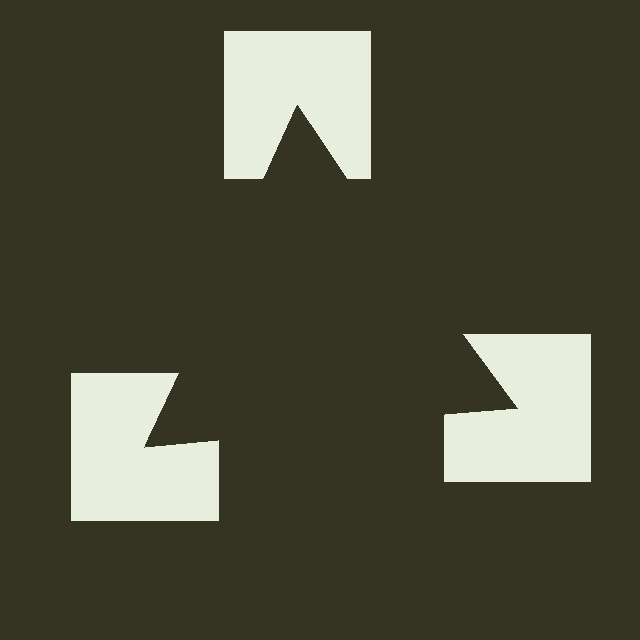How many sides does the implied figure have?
3 sides.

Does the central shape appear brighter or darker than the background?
It typically appears slightly darker than the background, even though no actual brightness change is drawn.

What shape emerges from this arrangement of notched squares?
An illusory triangle — its edges are inferred from the aligned wedge cuts in the notched squares, not physically drawn.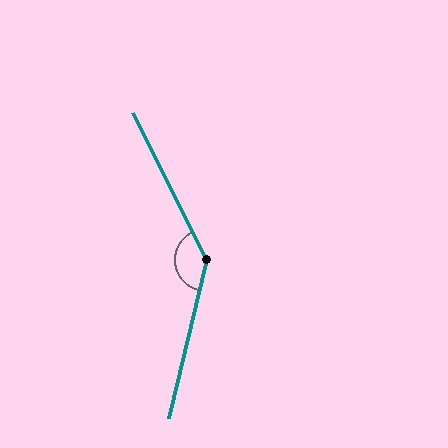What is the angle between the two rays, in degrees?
Approximately 140 degrees.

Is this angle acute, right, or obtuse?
It is obtuse.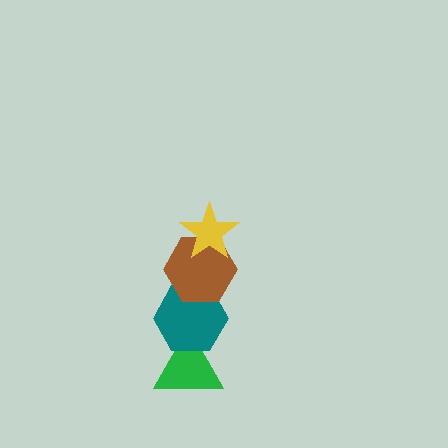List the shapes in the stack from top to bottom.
From top to bottom: the yellow star, the brown hexagon, the teal hexagon, the green triangle.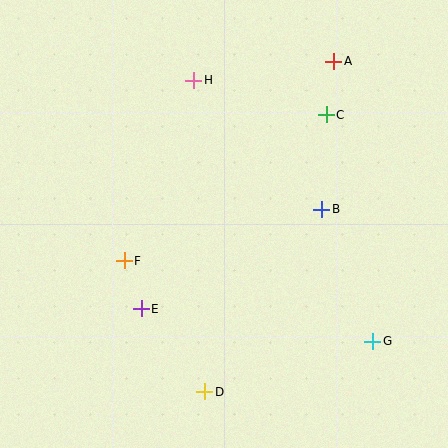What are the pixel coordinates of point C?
Point C is at (326, 115).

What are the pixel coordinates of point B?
Point B is at (322, 209).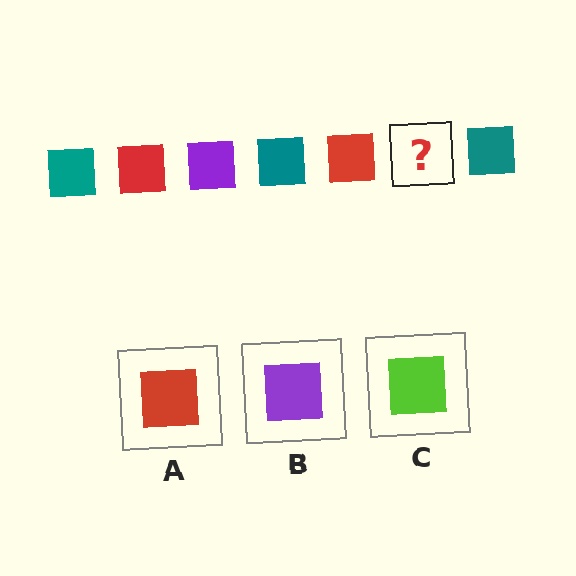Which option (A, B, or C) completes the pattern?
B.